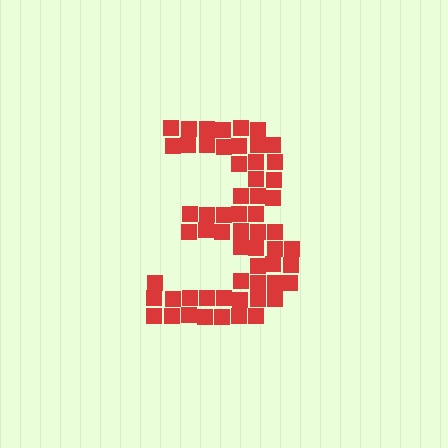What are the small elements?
The small elements are squares.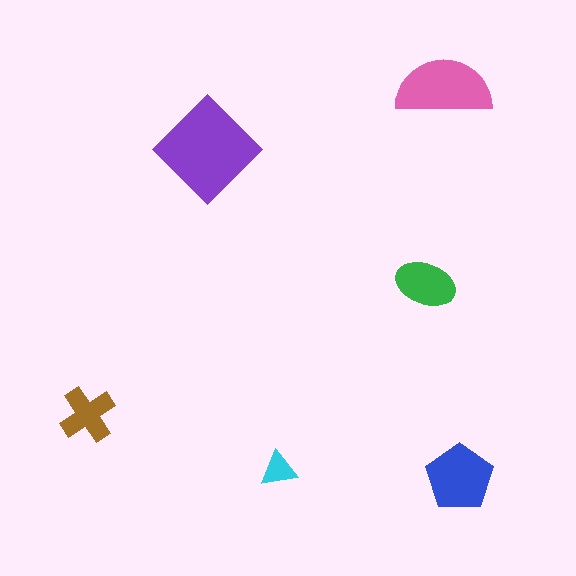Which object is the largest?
The purple diamond.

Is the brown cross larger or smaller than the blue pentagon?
Smaller.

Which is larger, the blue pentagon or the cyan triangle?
The blue pentagon.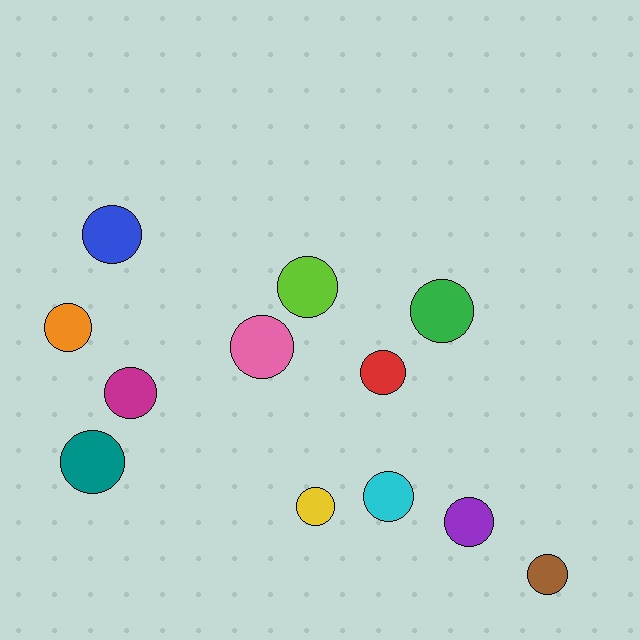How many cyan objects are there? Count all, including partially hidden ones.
There is 1 cyan object.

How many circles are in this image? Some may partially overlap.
There are 12 circles.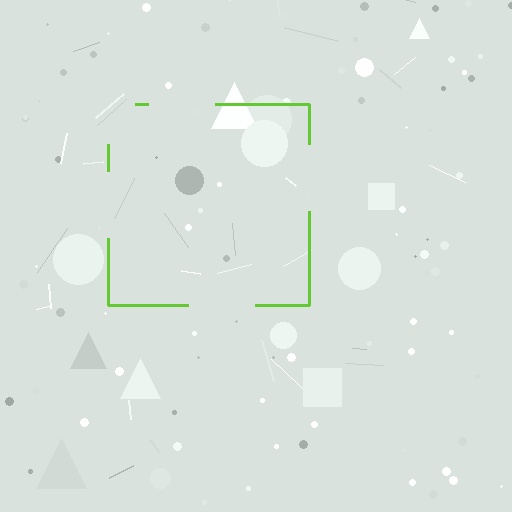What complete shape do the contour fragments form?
The contour fragments form a square.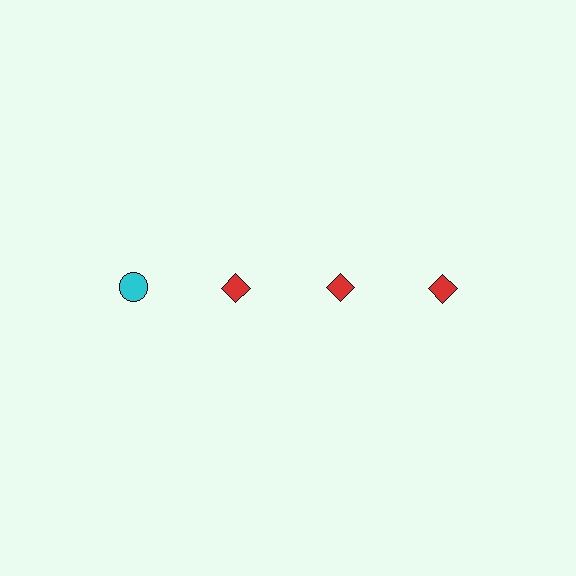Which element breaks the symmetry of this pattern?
The cyan circle in the top row, leftmost column breaks the symmetry. All other shapes are red diamonds.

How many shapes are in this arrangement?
There are 4 shapes arranged in a grid pattern.